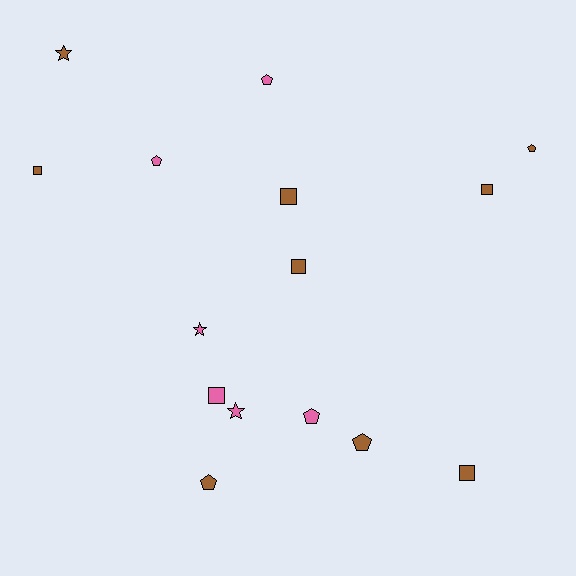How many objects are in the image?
There are 15 objects.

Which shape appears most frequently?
Pentagon, with 6 objects.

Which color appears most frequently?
Brown, with 9 objects.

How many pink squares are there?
There is 1 pink square.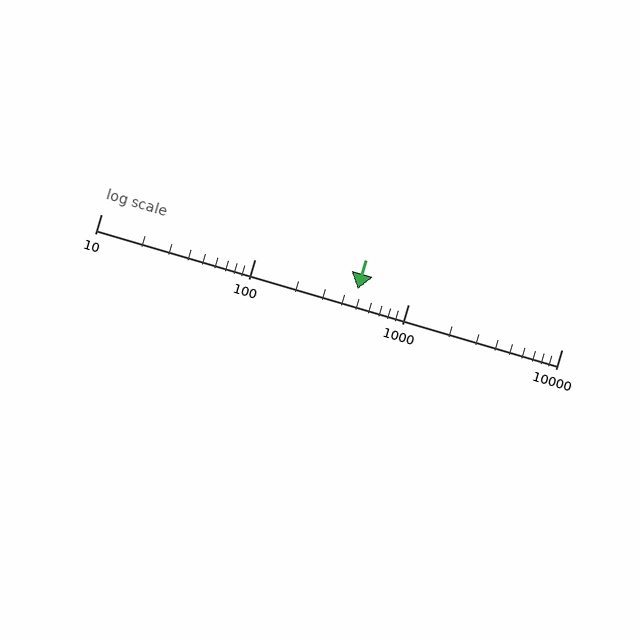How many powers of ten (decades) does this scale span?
The scale spans 3 decades, from 10 to 10000.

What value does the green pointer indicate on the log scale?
The pointer indicates approximately 470.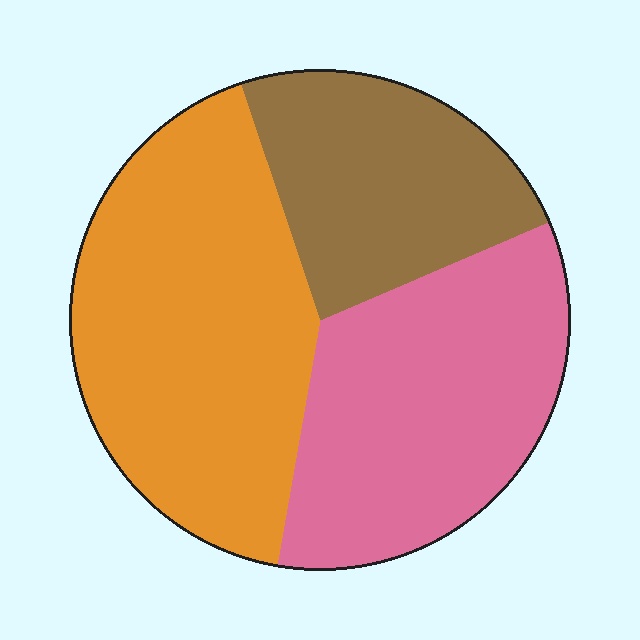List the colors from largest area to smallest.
From largest to smallest: orange, pink, brown.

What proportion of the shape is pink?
Pink takes up between a quarter and a half of the shape.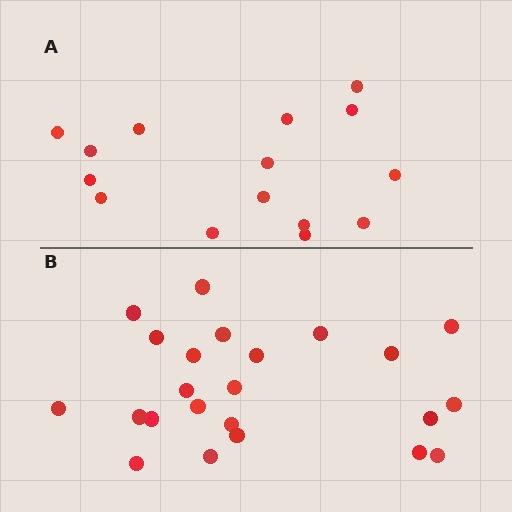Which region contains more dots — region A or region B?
Region B (the bottom region) has more dots.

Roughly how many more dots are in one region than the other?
Region B has roughly 8 or so more dots than region A.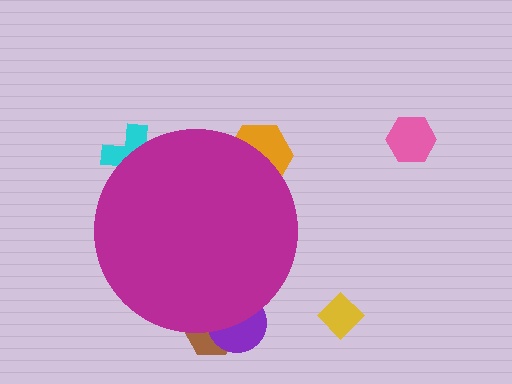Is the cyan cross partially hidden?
Yes, the cyan cross is partially hidden behind the magenta circle.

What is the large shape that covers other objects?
A magenta circle.